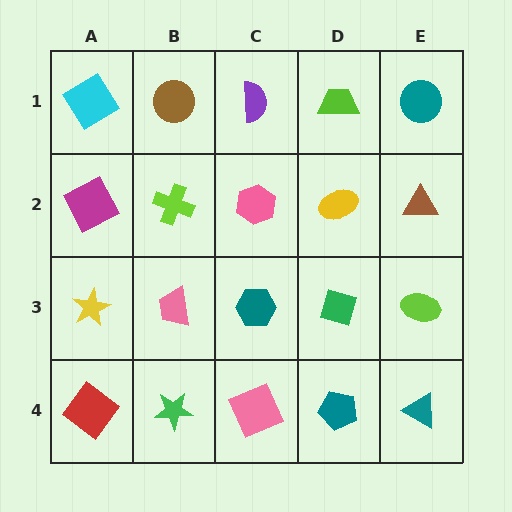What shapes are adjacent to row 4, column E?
A lime ellipse (row 3, column E), a teal pentagon (row 4, column D).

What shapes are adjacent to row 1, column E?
A brown triangle (row 2, column E), a lime trapezoid (row 1, column D).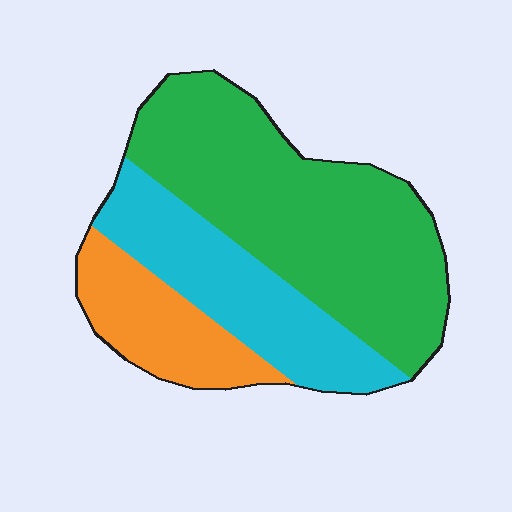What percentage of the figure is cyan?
Cyan covers around 30% of the figure.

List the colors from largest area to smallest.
From largest to smallest: green, cyan, orange.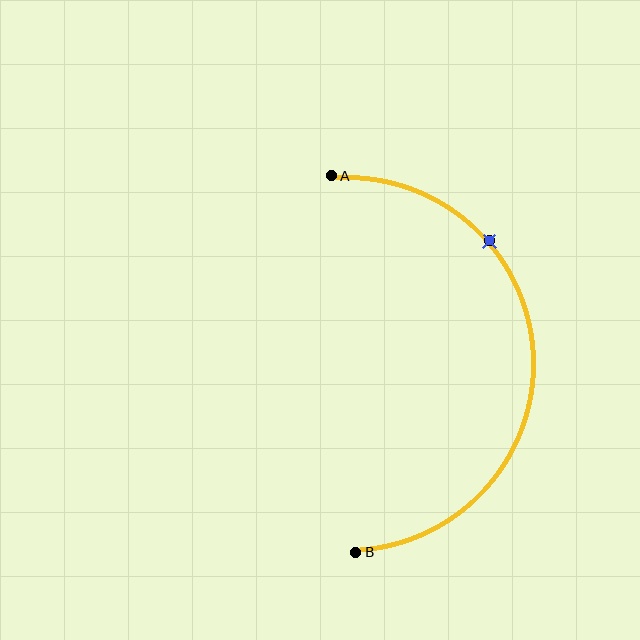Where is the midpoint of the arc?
The arc midpoint is the point on the curve farthest from the straight line joining A and B. It sits to the right of that line.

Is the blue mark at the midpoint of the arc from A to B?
No. The blue mark lies on the arc but is closer to endpoint A. The arc midpoint would be at the point on the curve equidistant along the arc from both A and B.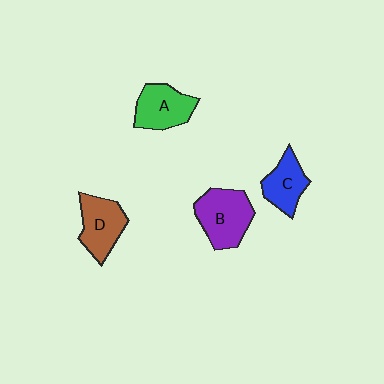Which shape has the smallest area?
Shape C (blue).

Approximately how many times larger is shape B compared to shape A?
Approximately 1.2 times.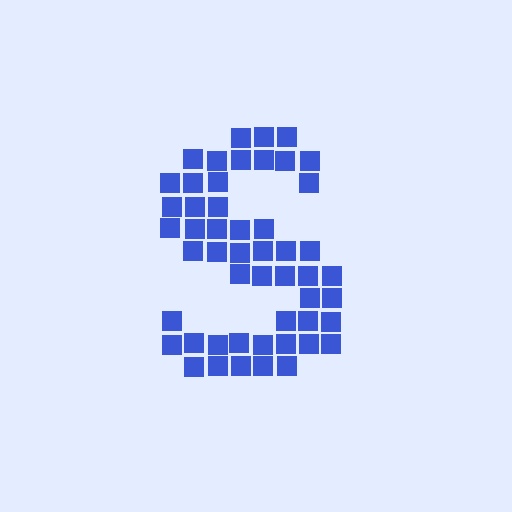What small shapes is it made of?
It is made of small squares.